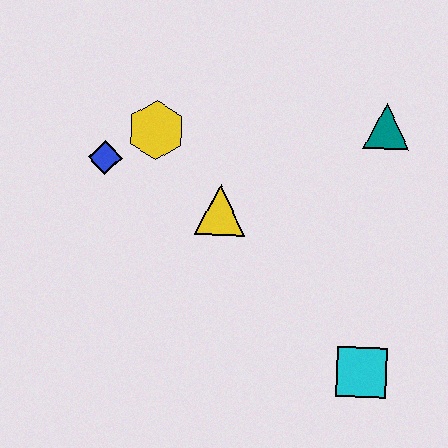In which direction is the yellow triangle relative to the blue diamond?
The yellow triangle is to the right of the blue diamond.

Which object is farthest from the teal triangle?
The blue diamond is farthest from the teal triangle.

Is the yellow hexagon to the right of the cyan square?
No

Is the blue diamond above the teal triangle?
No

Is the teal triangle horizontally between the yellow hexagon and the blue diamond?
No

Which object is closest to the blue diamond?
The yellow hexagon is closest to the blue diamond.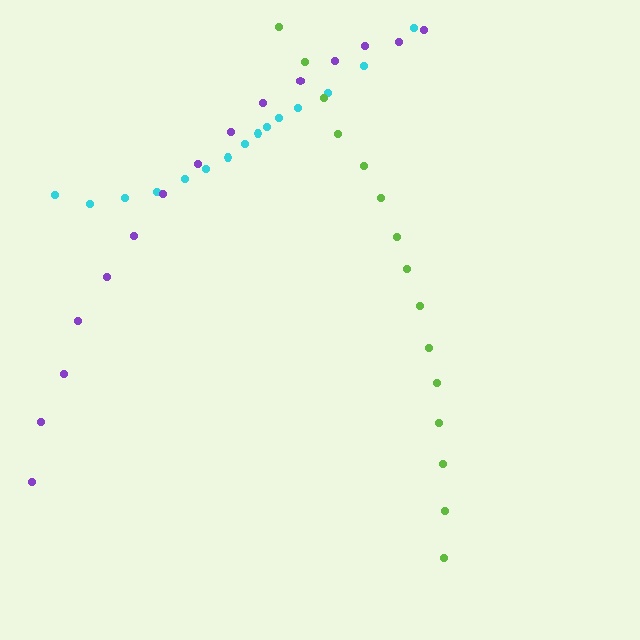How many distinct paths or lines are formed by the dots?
There are 3 distinct paths.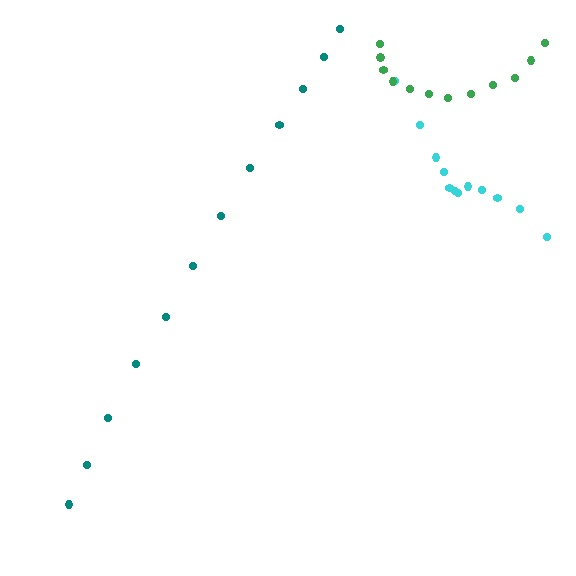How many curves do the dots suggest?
There are 3 distinct paths.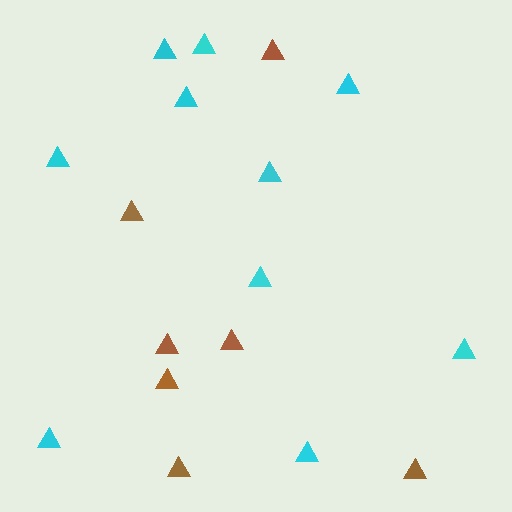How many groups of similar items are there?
There are 2 groups: one group of brown triangles (7) and one group of cyan triangles (10).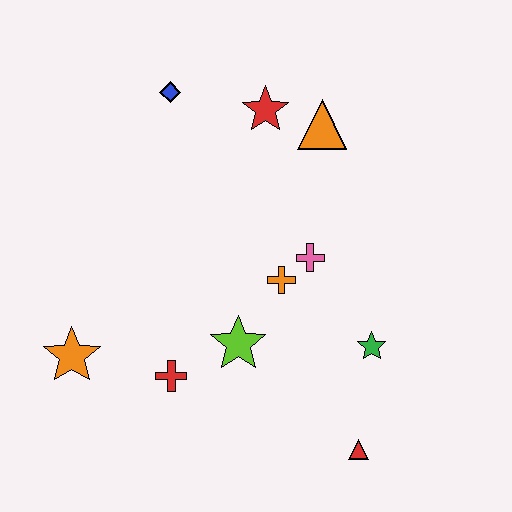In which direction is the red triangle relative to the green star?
The red triangle is below the green star.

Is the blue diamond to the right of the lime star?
No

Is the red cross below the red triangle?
No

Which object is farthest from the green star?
The blue diamond is farthest from the green star.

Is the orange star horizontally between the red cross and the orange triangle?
No